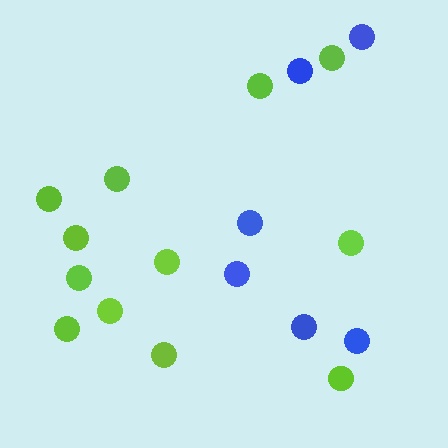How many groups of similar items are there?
There are 2 groups: one group of lime circles (12) and one group of blue circles (6).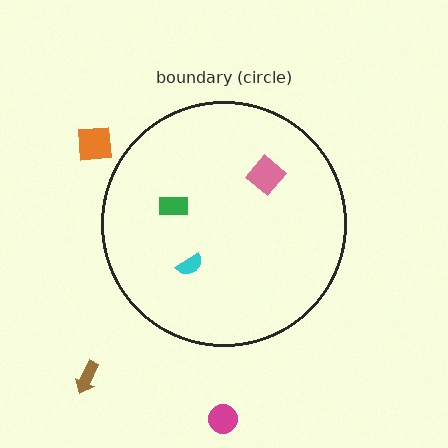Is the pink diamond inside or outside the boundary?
Inside.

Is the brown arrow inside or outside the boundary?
Outside.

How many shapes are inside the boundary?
3 inside, 3 outside.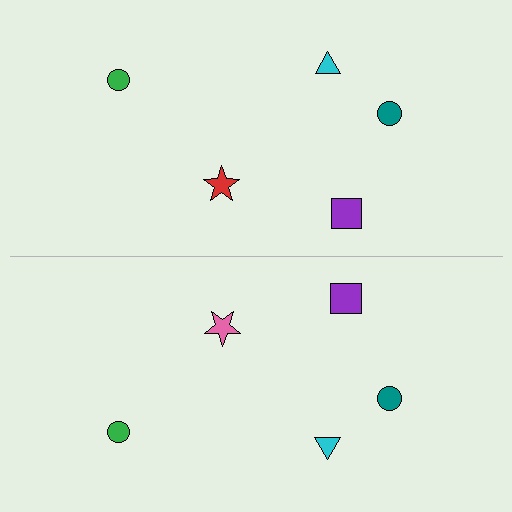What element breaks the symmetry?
The pink star on the bottom side breaks the symmetry — its mirror counterpart is red.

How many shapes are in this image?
There are 10 shapes in this image.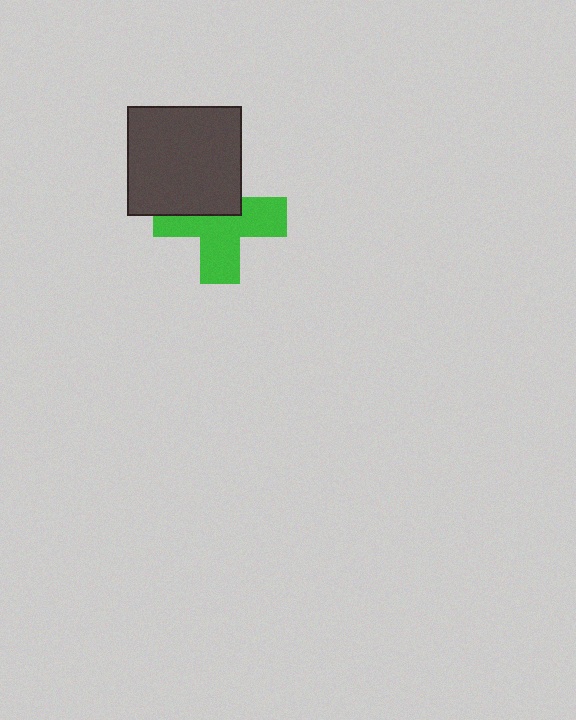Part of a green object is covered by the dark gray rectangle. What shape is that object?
It is a cross.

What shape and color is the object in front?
The object in front is a dark gray rectangle.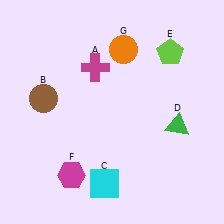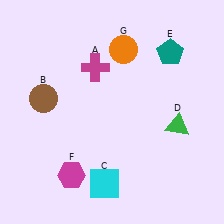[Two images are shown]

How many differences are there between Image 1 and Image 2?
There is 1 difference between the two images.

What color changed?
The pentagon (E) changed from lime in Image 1 to teal in Image 2.